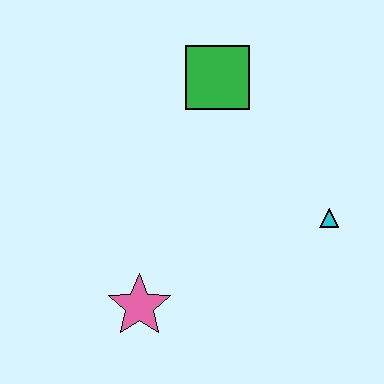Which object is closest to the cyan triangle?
The green square is closest to the cyan triangle.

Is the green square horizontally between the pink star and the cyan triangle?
Yes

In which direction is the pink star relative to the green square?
The pink star is below the green square.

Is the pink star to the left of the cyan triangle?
Yes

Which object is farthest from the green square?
The pink star is farthest from the green square.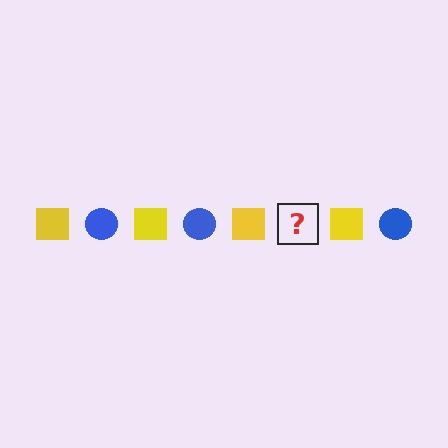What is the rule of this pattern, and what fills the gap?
The rule is that the pattern alternates between yellow square and blue circle. The gap should be filled with a blue circle.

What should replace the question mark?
The question mark should be replaced with a blue circle.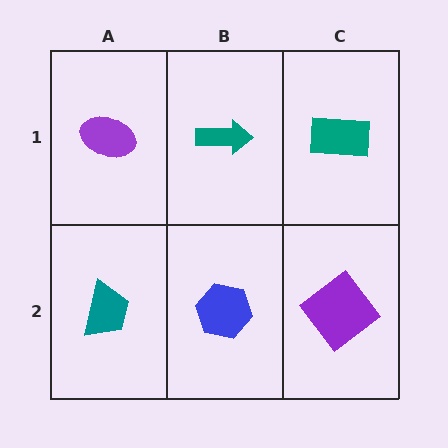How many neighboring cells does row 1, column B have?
3.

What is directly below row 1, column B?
A blue hexagon.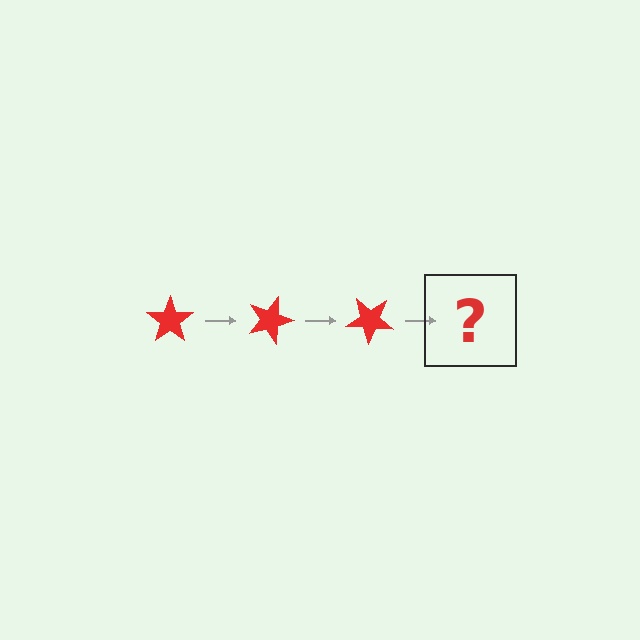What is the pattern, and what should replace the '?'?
The pattern is that the star rotates 20 degrees each step. The '?' should be a red star rotated 60 degrees.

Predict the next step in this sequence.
The next step is a red star rotated 60 degrees.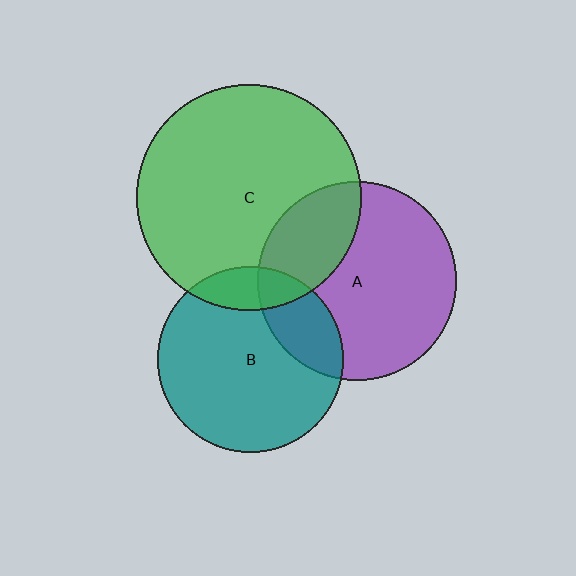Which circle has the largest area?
Circle C (green).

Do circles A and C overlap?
Yes.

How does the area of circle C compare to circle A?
Approximately 1.3 times.